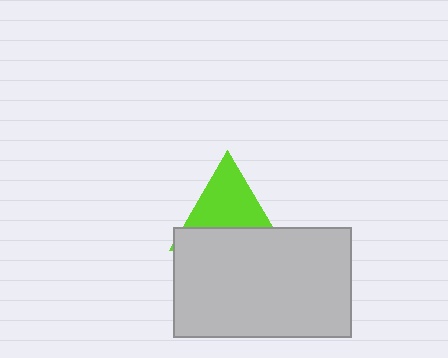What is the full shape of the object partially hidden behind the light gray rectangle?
The partially hidden object is a lime triangle.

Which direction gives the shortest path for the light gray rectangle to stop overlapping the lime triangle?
Moving down gives the shortest separation.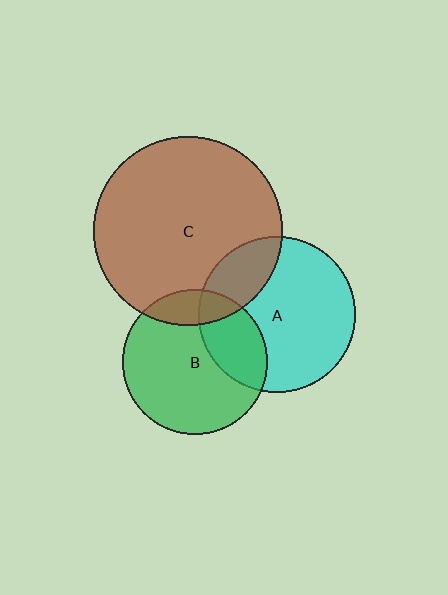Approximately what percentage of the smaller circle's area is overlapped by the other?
Approximately 20%.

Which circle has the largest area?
Circle C (brown).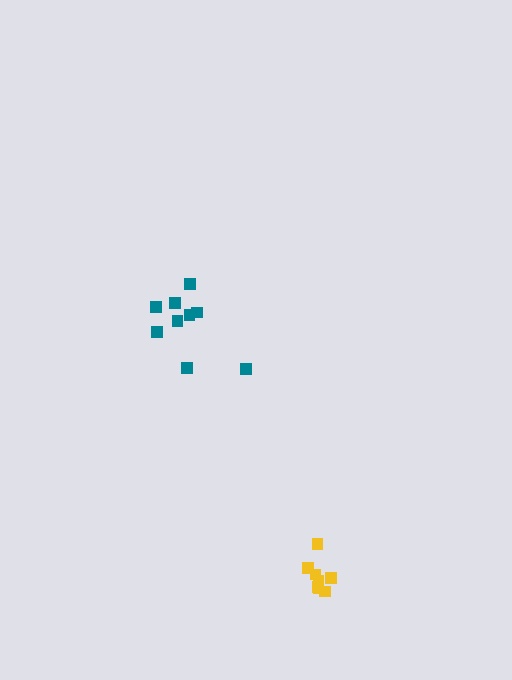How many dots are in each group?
Group 1: 8 dots, Group 2: 9 dots (17 total).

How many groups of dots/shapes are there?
There are 2 groups.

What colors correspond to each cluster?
The clusters are colored: yellow, teal.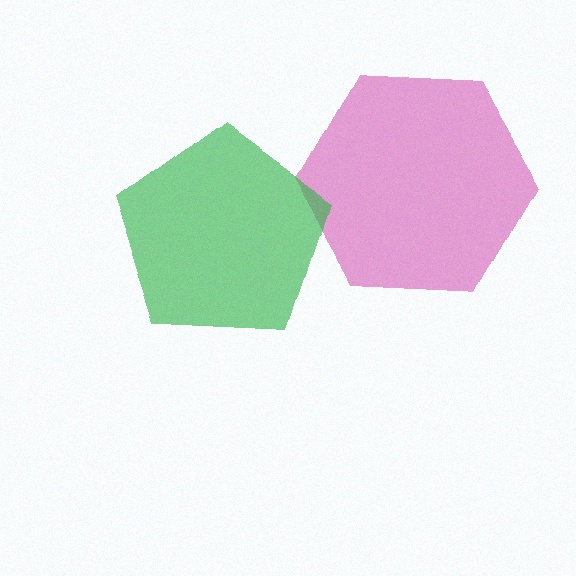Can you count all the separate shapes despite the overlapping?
Yes, there are 2 separate shapes.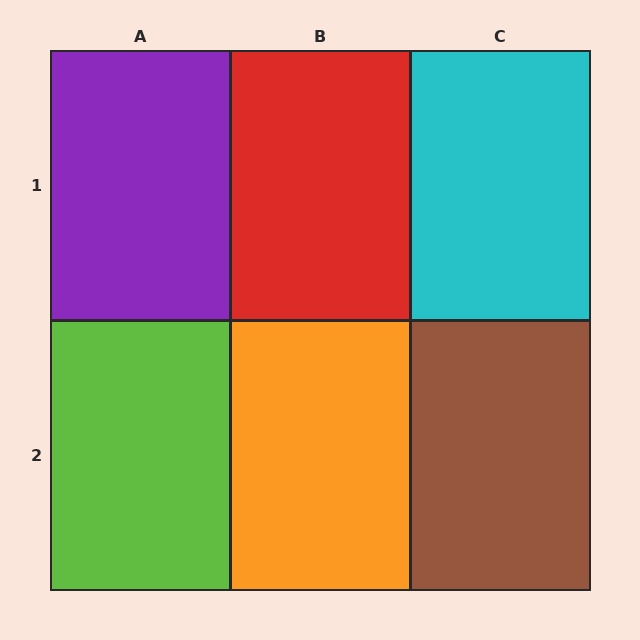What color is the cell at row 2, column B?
Orange.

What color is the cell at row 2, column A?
Lime.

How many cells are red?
1 cell is red.